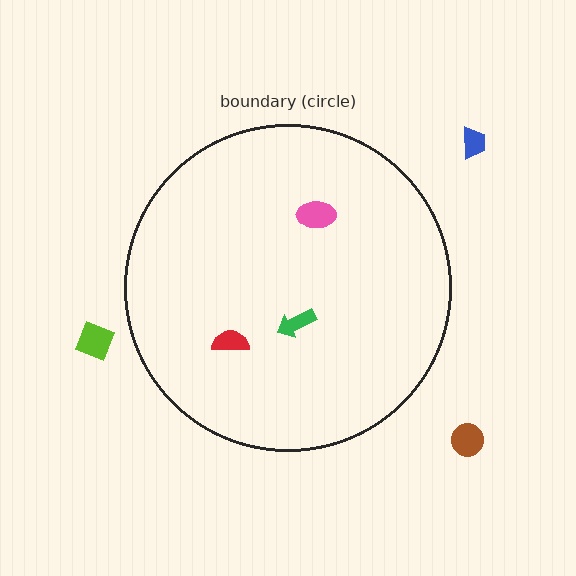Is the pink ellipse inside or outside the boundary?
Inside.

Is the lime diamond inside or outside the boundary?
Outside.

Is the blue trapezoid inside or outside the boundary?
Outside.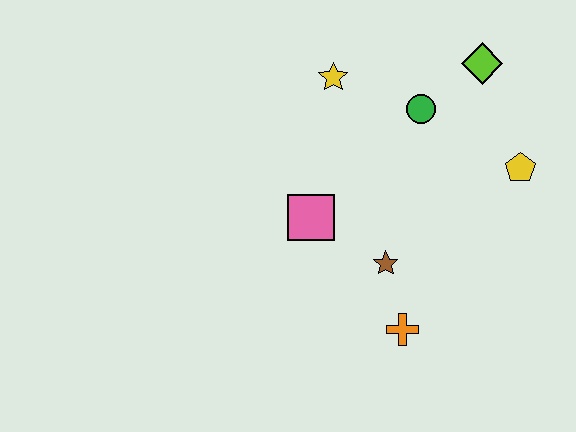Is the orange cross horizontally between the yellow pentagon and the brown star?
Yes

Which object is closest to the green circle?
The lime diamond is closest to the green circle.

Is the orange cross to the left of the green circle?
Yes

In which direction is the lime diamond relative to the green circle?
The lime diamond is to the right of the green circle.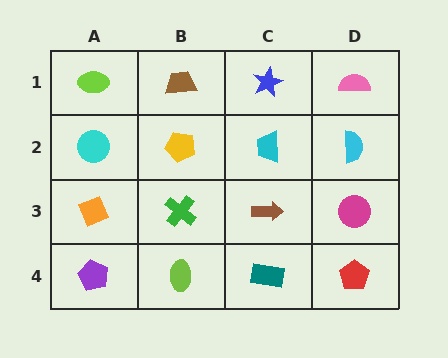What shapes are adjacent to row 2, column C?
A blue star (row 1, column C), a brown arrow (row 3, column C), a yellow pentagon (row 2, column B), a cyan semicircle (row 2, column D).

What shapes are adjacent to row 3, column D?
A cyan semicircle (row 2, column D), a red pentagon (row 4, column D), a brown arrow (row 3, column C).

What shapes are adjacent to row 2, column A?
A lime ellipse (row 1, column A), an orange diamond (row 3, column A), a yellow pentagon (row 2, column B).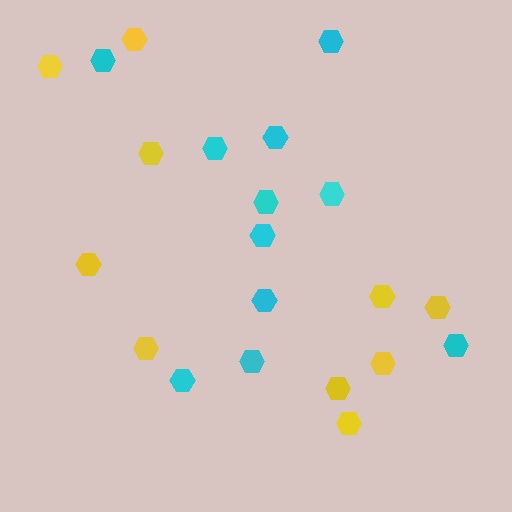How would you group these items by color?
There are 2 groups: one group of cyan hexagons (11) and one group of yellow hexagons (10).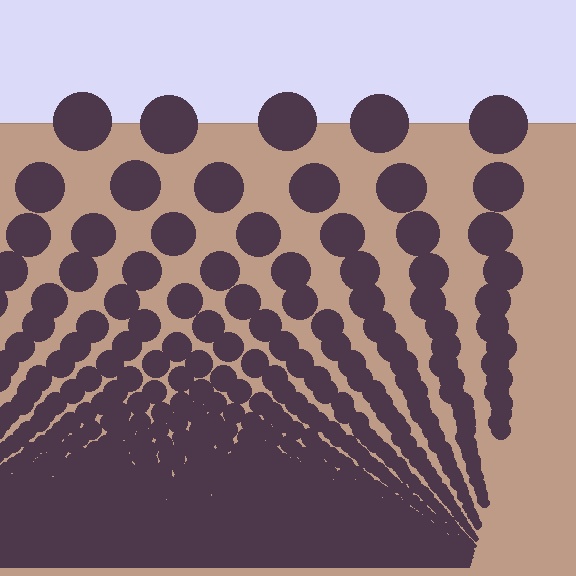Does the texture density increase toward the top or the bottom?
Density increases toward the bottom.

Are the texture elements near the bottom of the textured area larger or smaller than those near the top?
Smaller. The gradient is inverted — elements near the bottom are smaller and denser.